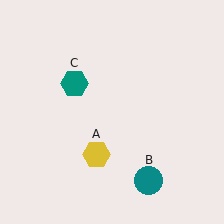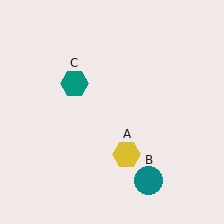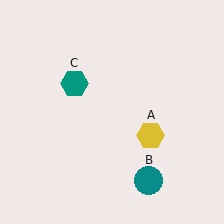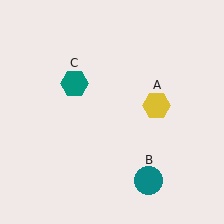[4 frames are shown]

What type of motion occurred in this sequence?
The yellow hexagon (object A) rotated counterclockwise around the center of the scene.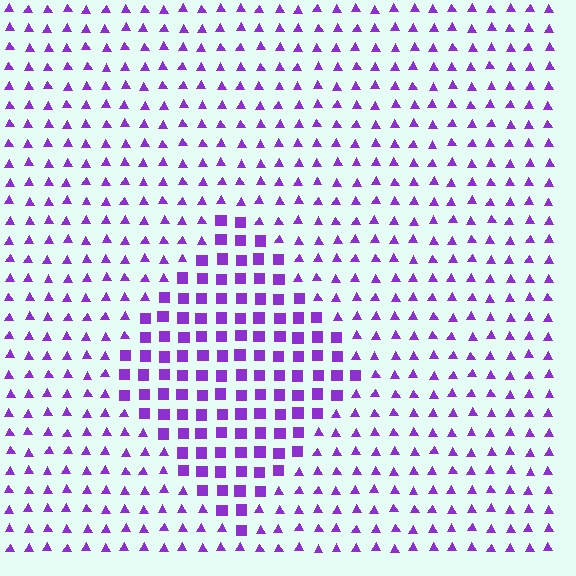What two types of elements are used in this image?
The image uses squares inside the diamond region and triangles outside it.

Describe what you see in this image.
The image is filled with small purple elements arranged in a uniform grid. A diamond-shaped region contains squares, while the surrounding area contains triangles. The boundary is defined purely by the change in element shape.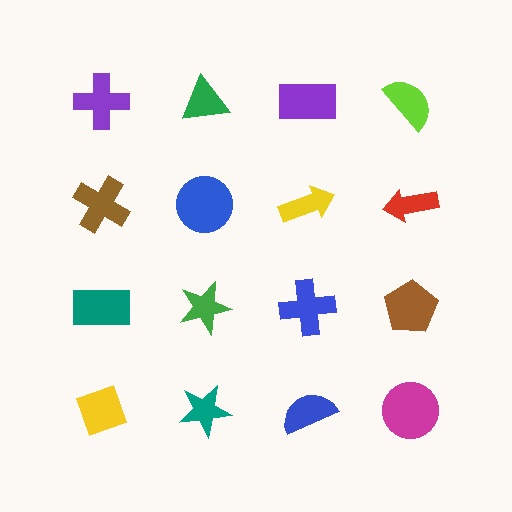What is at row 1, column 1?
A purple cross.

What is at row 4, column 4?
A magenta circle.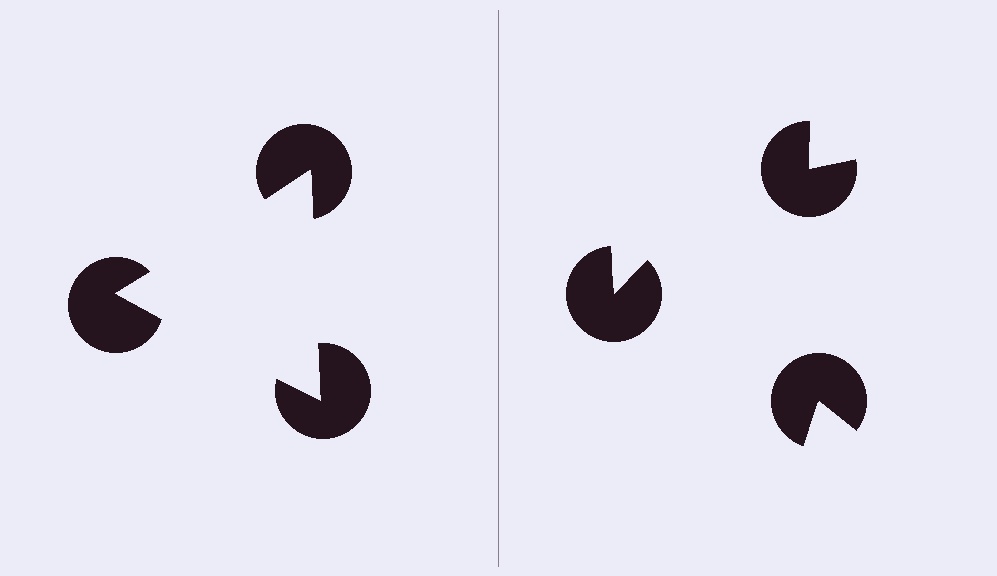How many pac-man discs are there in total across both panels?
6 — 3 on each side.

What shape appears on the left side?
An illusory triangle.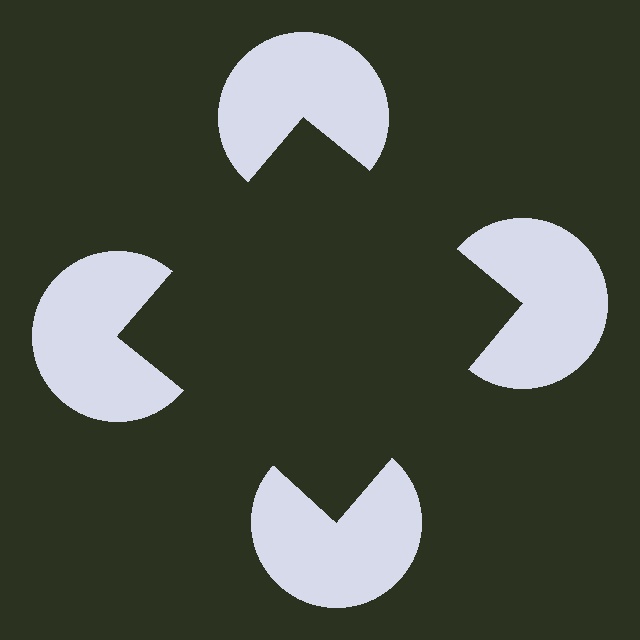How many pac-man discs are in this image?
There are 4 — one at each vertex of the illusory square.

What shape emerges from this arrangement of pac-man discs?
An illusory square — its edges are inferred from the aligned wedge cuts in the pac-man discs, not physically drawn.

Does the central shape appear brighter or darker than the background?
It typically appears slightly darker than the background, even though no actual brightness change is drawn.